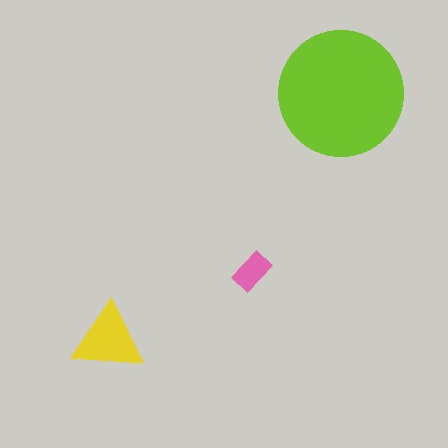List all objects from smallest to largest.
The pink rectangle, the yellow triangle, the lime circle.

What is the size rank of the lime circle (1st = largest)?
1st.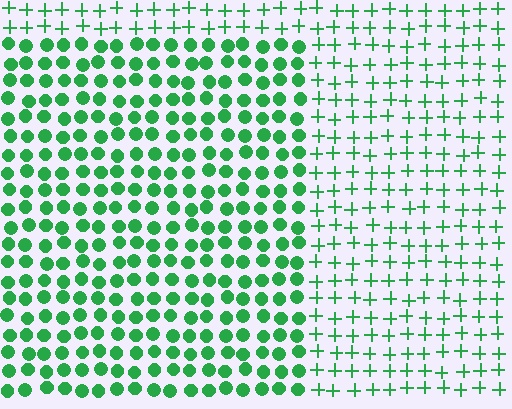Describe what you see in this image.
The image is filled with small green elements arranged in a uniform grid. A rectangle-shaped region contains circles, while the surrounding area contains plus signs. The boundary is defined purely by the change in element shape.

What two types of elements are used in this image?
The image uses circles inside the rectangle region and plus signs outside it.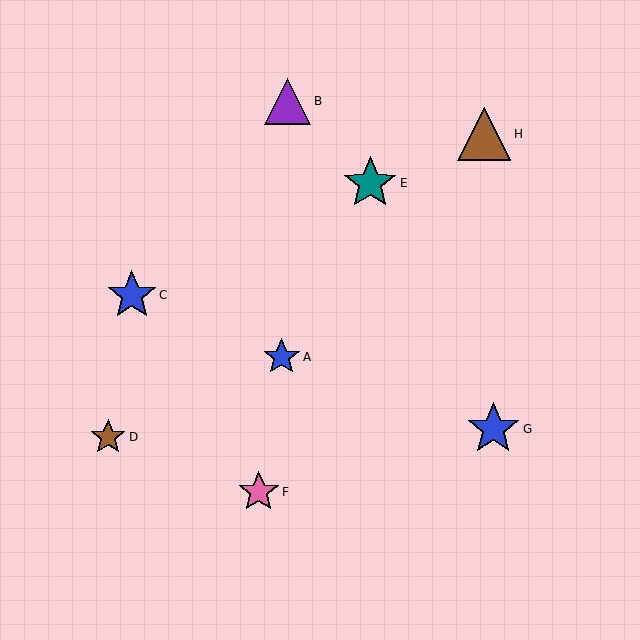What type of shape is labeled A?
Shape A is a blue star.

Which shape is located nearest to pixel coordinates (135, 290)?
The blue star (labeled C) at (132, 295) is nearest to that location.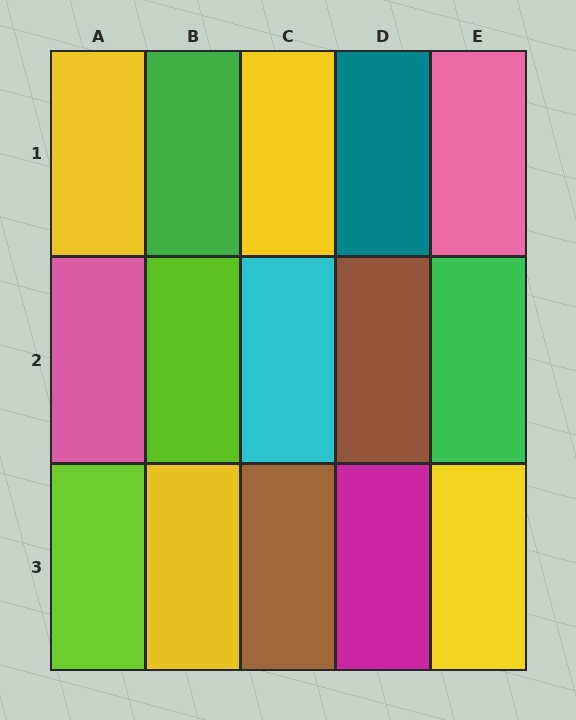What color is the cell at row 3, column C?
Brown.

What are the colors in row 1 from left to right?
Yellow, green, yellow, teal, pink.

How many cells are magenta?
1 cell is magenta.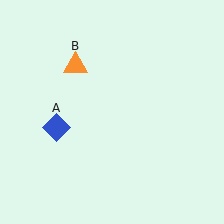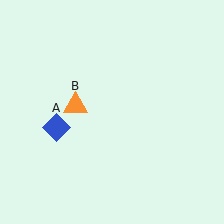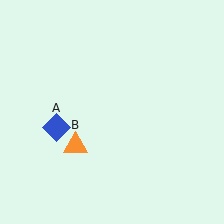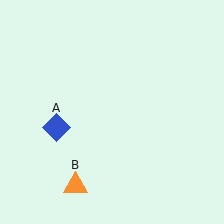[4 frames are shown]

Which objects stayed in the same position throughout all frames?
Blue diamond (object A) remained stationary.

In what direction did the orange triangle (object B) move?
The orange triangle (object B) moved down.